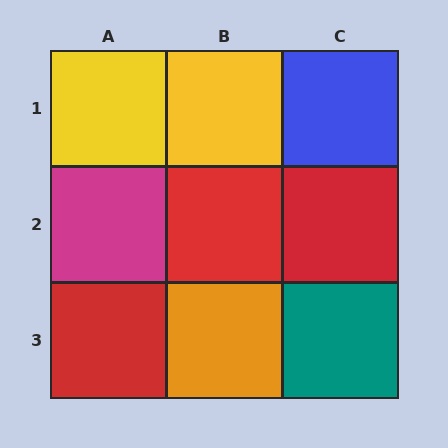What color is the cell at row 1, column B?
Yellow.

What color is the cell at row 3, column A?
Red.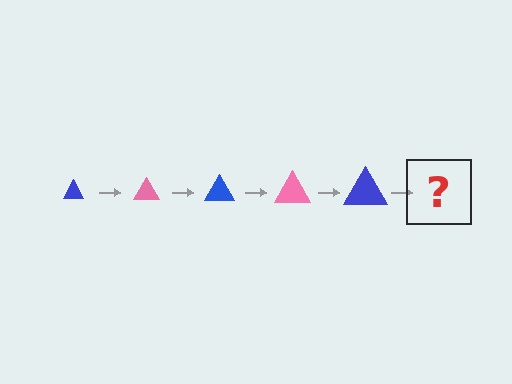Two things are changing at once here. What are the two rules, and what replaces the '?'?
The two rules are that the triangle grows larger each step and the color cycles through blue and pink. The '?' should be a pink triangle, larger than the previous one.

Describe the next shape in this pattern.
It should be a pink triangle, larger than the previous one.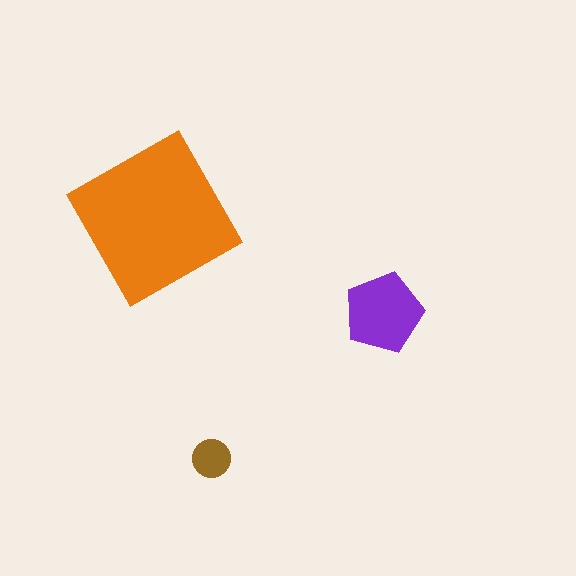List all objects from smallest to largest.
The brown circle, the purple pentagon, the orange square.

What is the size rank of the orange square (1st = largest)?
1st.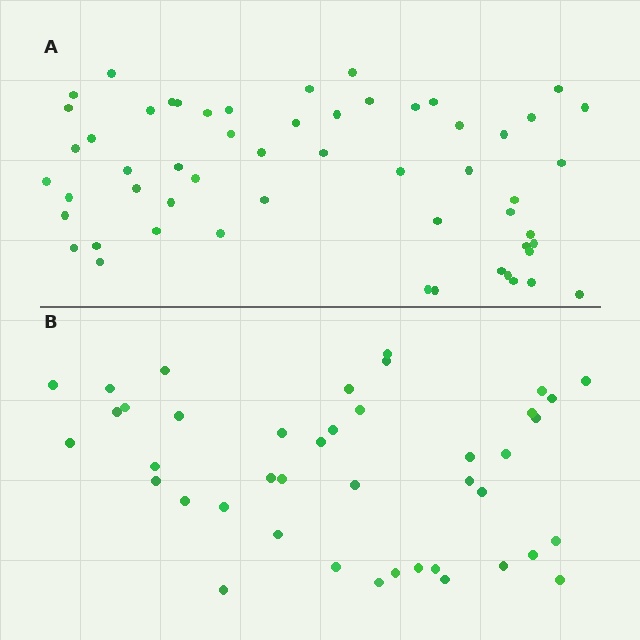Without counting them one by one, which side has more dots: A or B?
Region A (the top region) has more dots.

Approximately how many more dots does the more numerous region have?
Region A has approximately 15 more dots than region B.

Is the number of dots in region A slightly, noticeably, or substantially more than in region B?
Region A has noticeably more, but not dramatically so. The ratio is roughly 1.3 to 1.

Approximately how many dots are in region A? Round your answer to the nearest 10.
About 60 dots. (The exact count is 56, which rounds to 60.)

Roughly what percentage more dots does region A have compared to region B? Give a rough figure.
About 35% more.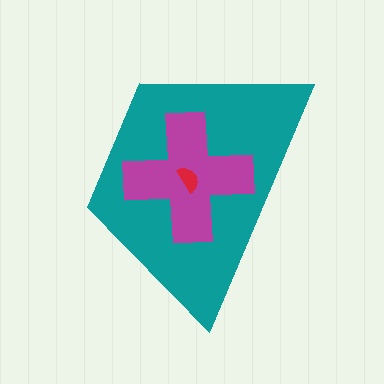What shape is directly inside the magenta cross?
The red semicircle.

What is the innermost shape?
The red semicircle.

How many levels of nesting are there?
3.